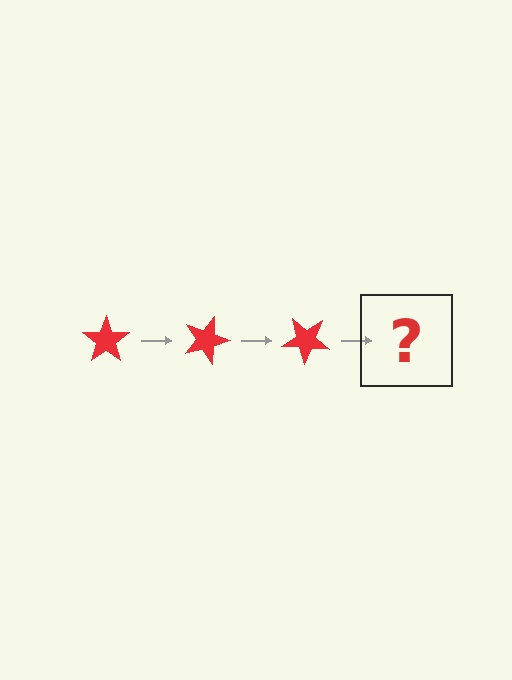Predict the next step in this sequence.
The next step is a red star rotated 60 degrees.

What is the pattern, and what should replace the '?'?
The pattern is that the star rotates 20 degrees each step. The '?' should be a red star rotated 60 degrees.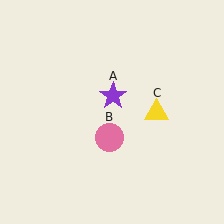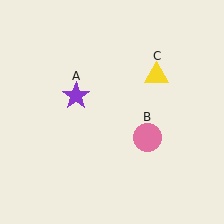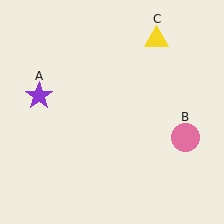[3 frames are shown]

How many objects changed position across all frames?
3 objects changed position: purple star (object A), pink circle (object B), yellow triangle (object C).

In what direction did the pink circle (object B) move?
The pink circle (object B) moved right.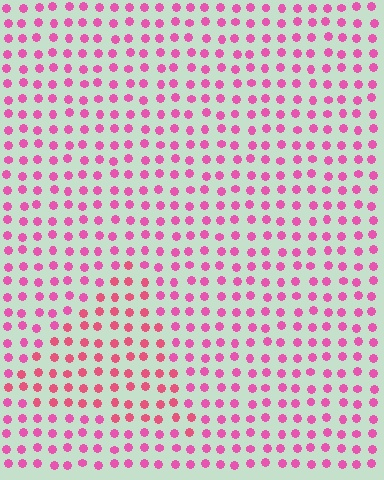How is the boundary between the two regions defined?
The boundary is defined purely by a slight shift in hue (about 21 degrees). Spacing, size, and orientation are identical on both sides.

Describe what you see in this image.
The image is filled with small pink elements in a uniform arrangement. A triangle-shaped region is visible where the elements are tinted to a slightly different hue, forming a subtle color boundary.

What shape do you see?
I see a triangle.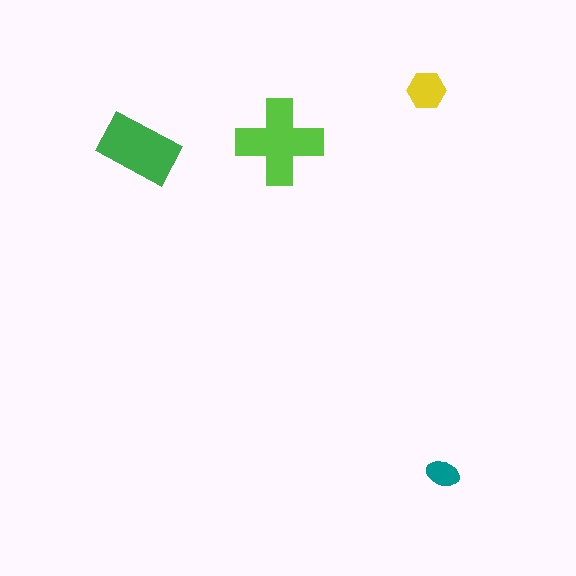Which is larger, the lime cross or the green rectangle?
The lime cross.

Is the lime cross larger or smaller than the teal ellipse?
Larger.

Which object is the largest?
The lime cross.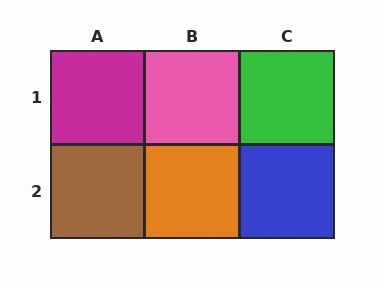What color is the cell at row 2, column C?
Blue.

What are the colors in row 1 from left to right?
Magenta, pink, green.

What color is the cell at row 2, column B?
Orange.